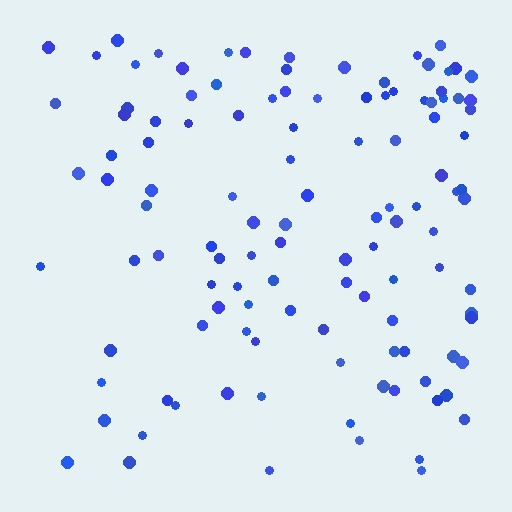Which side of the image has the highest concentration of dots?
The right.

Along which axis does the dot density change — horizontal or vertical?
Horizontal.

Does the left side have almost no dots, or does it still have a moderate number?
Still a moderate number, just noticeably fewer than the right.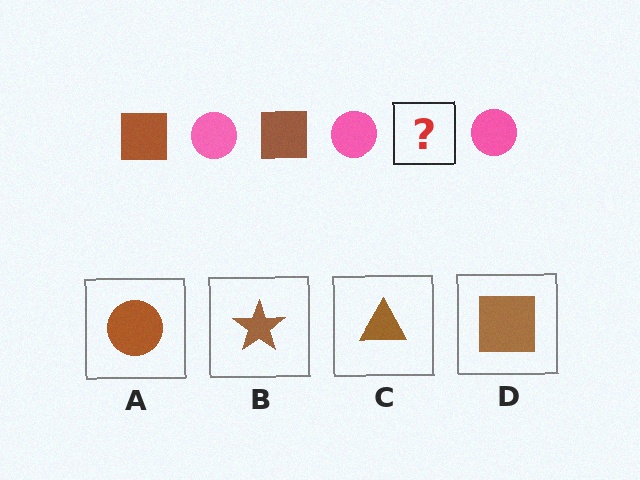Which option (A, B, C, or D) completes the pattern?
D.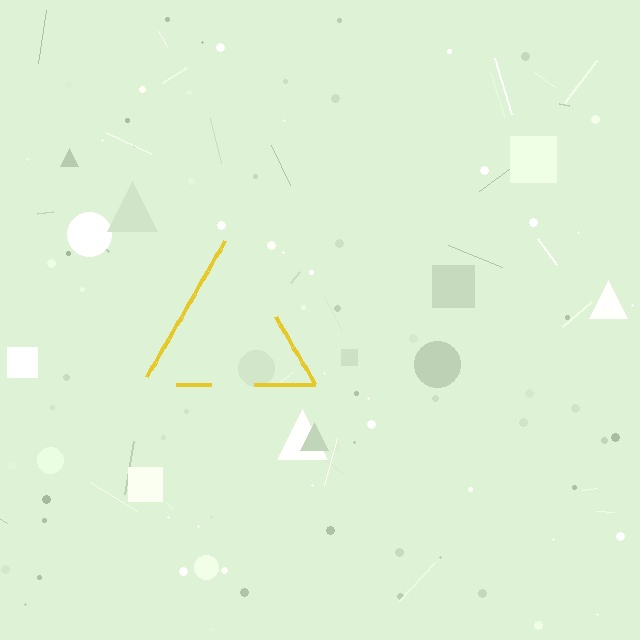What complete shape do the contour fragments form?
The contour fragments form a triangle.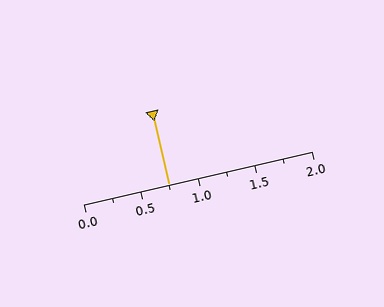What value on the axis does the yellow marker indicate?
The marker indicates approximately 0.75.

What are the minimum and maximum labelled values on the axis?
The axis runs from 0.0 to 2.0.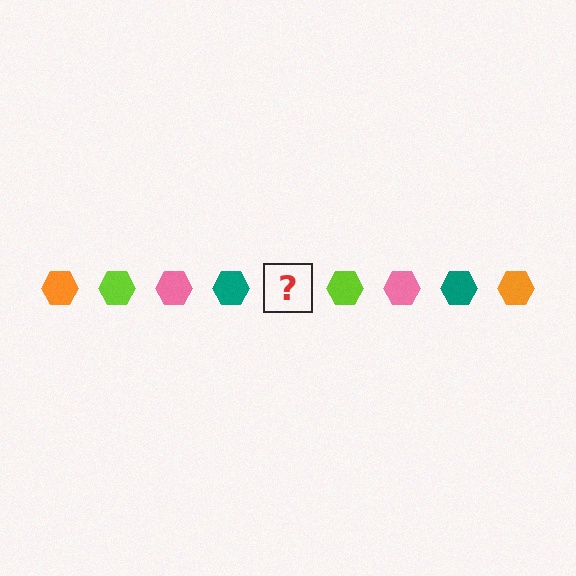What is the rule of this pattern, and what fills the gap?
The rule is that the pattern cycles through orange, lime, pink, teal hexagons. The gap should be filled with an orange hexagon.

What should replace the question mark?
The question mark should be replaced with an orange hexagon.